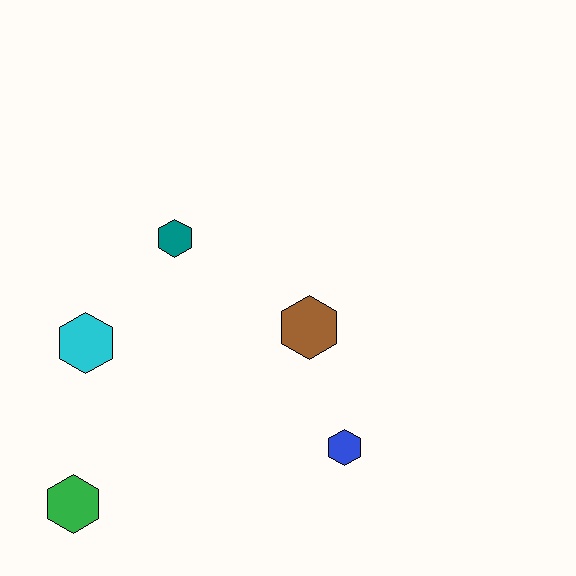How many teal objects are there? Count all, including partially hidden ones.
There is 1 teal object.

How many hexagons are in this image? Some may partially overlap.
There are 5 hexagons.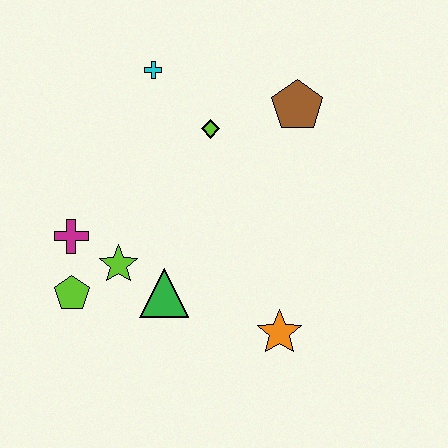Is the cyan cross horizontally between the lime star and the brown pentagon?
Yes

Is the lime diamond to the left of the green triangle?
No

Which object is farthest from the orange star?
The cyan cross is farthest from the orange star.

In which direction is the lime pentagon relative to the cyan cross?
The lime pentagon is below the cyan cross.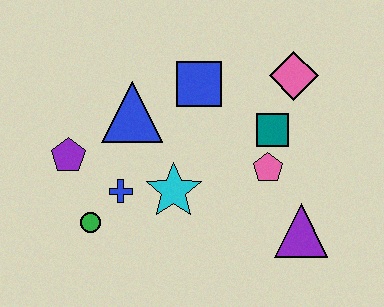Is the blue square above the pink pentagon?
Yes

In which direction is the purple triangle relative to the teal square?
The purple triangle is below the teal square.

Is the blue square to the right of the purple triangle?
No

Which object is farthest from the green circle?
The pink diamond is farthest from the green circle.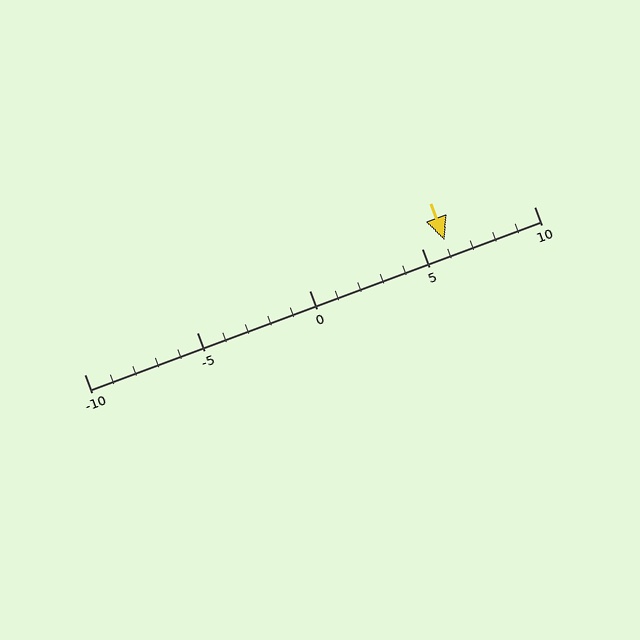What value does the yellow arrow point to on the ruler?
The yellow arrow points to approximately 6.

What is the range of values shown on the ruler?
The ruler shows values from -10 to 10.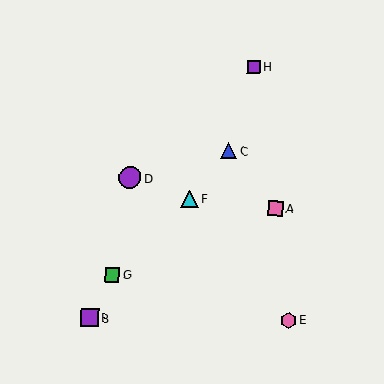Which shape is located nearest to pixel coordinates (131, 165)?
The purple circle (labeled D) at (130, 178) is nearest to that location.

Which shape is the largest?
The purple circle (labeled D) is the largest.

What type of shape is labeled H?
Shape H is a purple square.